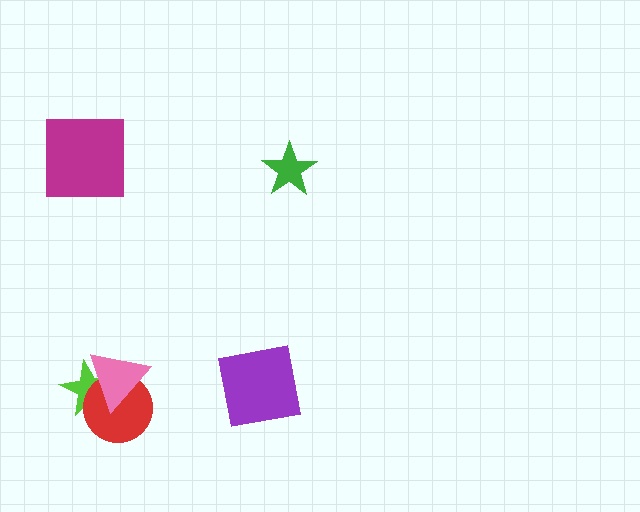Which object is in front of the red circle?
The pink triangle is in front of the red circle.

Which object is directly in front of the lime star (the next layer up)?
The red circle is directly in front of the lime star.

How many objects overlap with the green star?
0 objects overlap with the green star.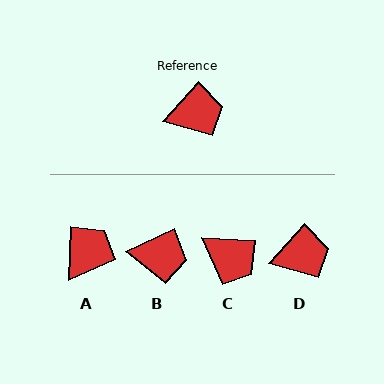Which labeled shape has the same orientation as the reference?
D.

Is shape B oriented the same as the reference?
No, it is off by about 24 degrees.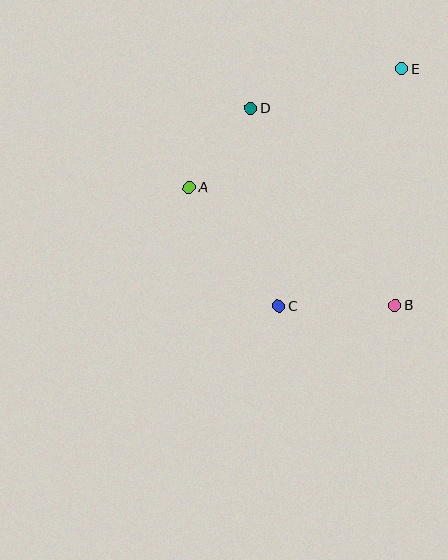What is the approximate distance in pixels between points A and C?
The distance between A and C is approximately 149 pixels.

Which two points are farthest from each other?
Points C and E are farthest from each other.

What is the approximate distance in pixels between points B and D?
The distance between B and D is approximately 244 pixels.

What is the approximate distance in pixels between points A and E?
The distance between A and E is approximately 243 pixels.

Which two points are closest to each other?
Points A and D are closest to each other.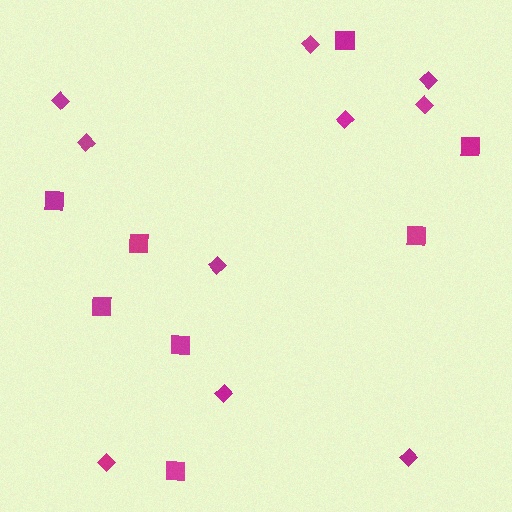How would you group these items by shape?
There are 2 groups: one group of squares (8) and one group of diamonds (10).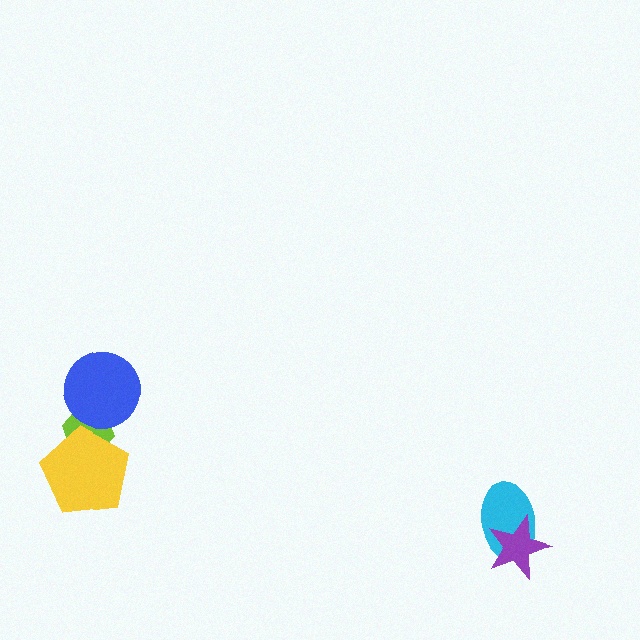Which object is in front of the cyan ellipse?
The purple star is in front of the cyan ellipse.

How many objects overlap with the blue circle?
1 object overlaps with the blue circle.